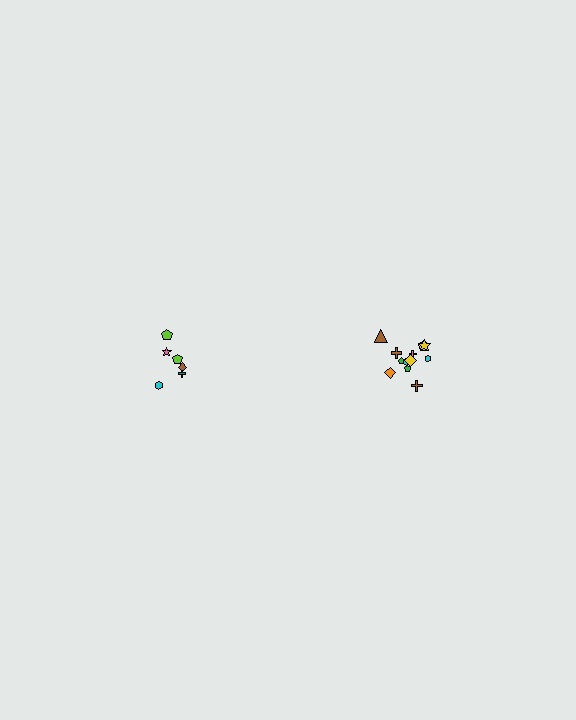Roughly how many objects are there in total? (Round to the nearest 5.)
Roughly 20 objects in total.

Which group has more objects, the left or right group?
The right group.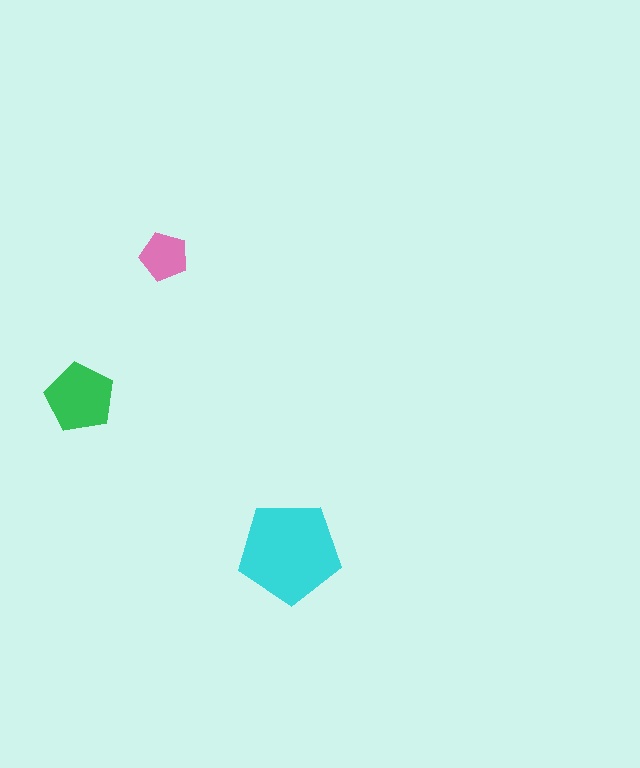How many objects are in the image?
There are 3 objects in the image.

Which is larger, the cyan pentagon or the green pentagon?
The cyan one.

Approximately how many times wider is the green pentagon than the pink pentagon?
About 1.5 times wider.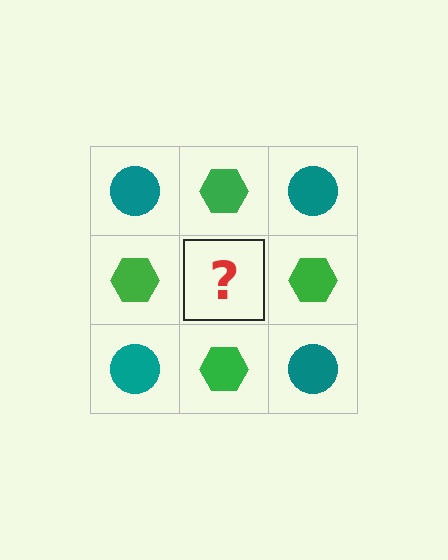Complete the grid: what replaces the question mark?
The question mark should be replaced with a teal circle.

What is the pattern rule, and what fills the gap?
The rule is that it alternates teal circle and green hexagon in a checkerboard pattern. The gap should be filled with a teal circle.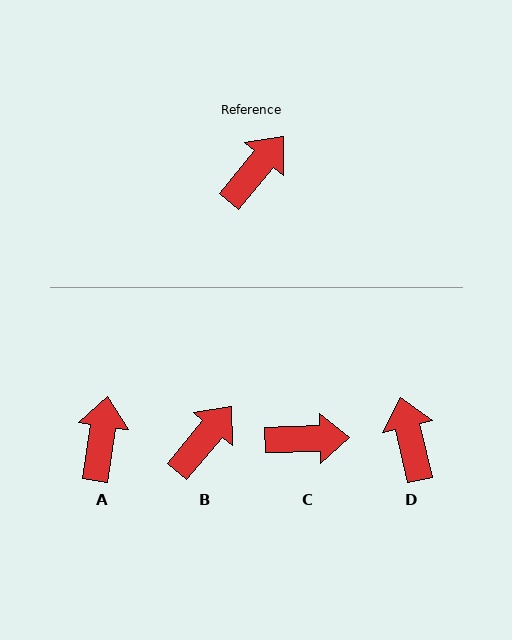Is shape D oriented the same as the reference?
No, it is off by about 53 degrees.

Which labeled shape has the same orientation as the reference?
B.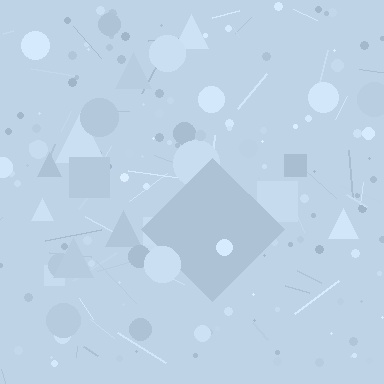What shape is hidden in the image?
A diamond is hidden in the image.